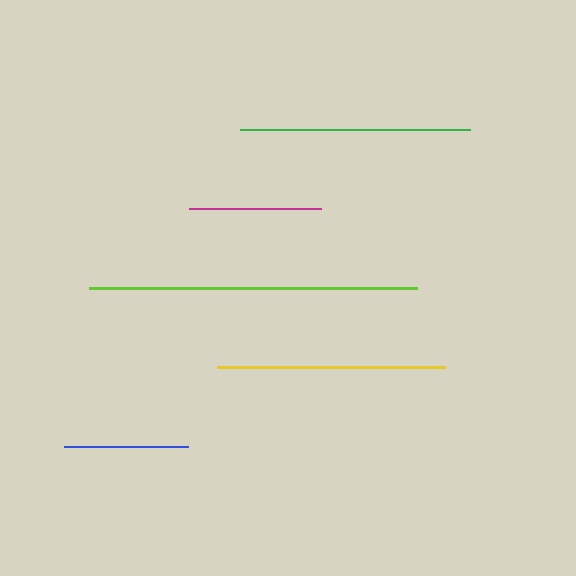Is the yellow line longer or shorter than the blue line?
The yellow line is longer than the blue line.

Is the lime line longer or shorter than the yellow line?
The lime line is longer than the yellow line.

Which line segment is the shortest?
The blue line is the shortest at approximately 124 pixels.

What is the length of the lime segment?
The lime segment is approximately 328 pixels long.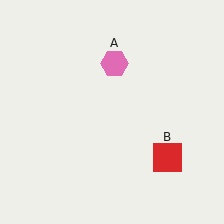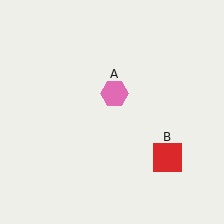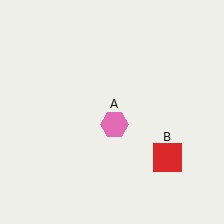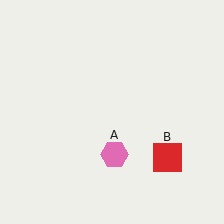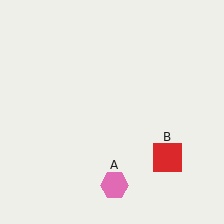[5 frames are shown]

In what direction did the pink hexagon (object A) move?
The pink hexagon (object A) moved down.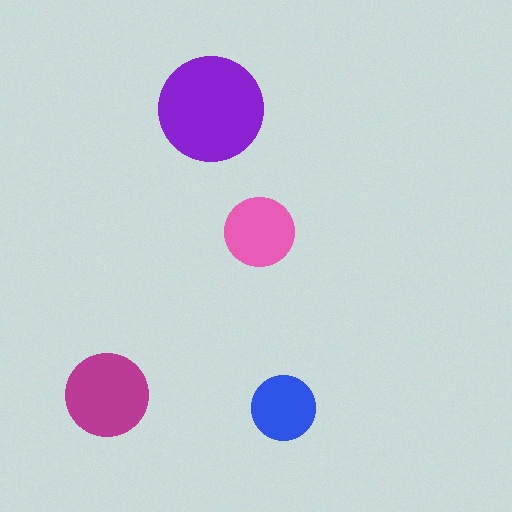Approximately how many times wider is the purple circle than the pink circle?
About 1.5 times wider.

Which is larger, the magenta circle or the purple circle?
The purple one.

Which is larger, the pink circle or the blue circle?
The pink one.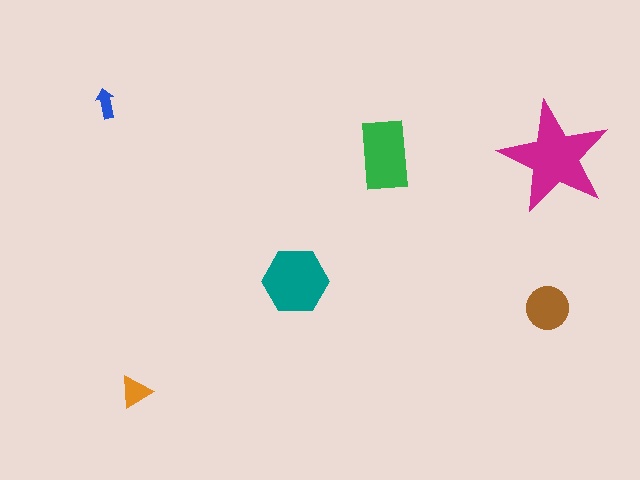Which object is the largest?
The magenta star.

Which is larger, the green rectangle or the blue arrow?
The green rectangle.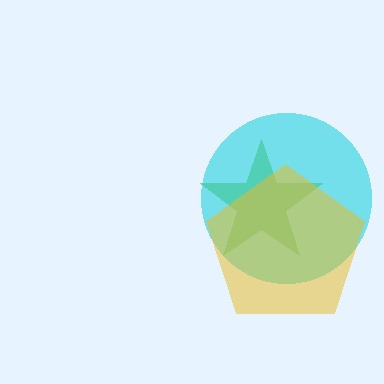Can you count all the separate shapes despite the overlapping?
Yes, there are 3 separate shapes.